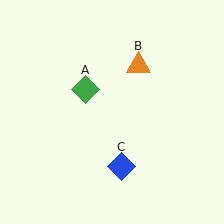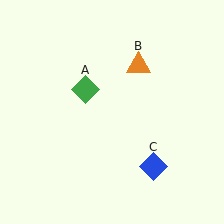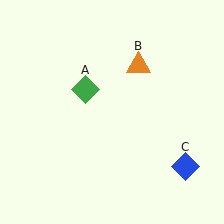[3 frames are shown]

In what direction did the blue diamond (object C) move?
The blue diamond (object C) moved right.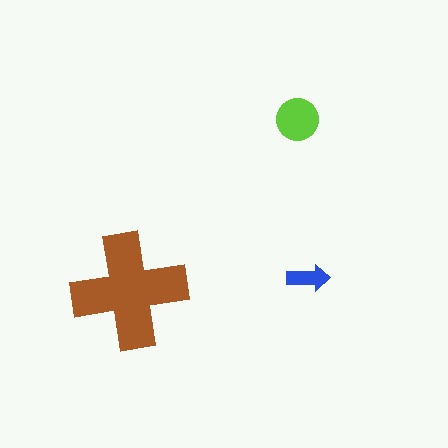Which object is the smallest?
The blue arrow.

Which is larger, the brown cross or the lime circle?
The brown cross.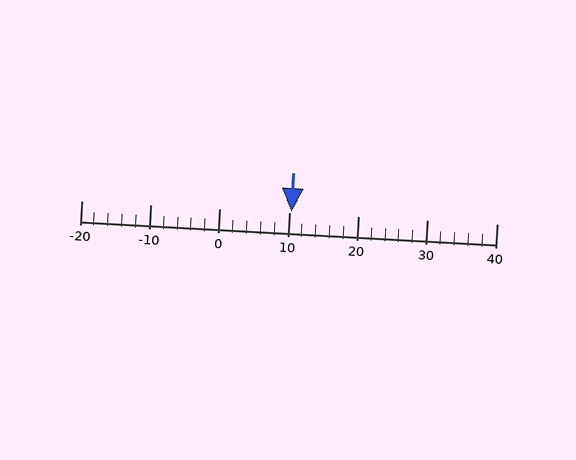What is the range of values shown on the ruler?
The ruler shows values from -20 to 40.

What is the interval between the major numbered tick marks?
The major tick marks are spaced 10 units apart.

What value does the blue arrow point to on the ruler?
The blue arrow points to approximately 10.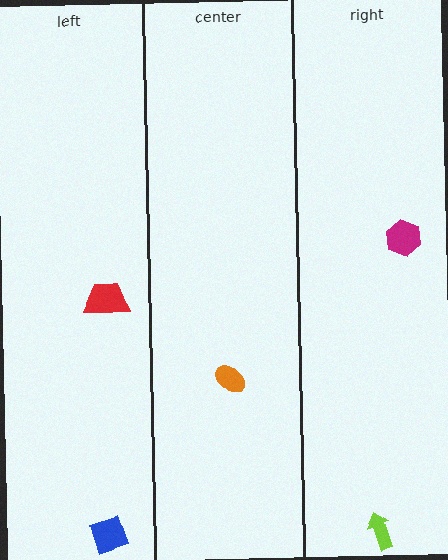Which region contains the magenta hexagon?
The right region.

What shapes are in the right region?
The lime arrow, the magenta hexagon.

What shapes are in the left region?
The blue diamond, the red trapezoid.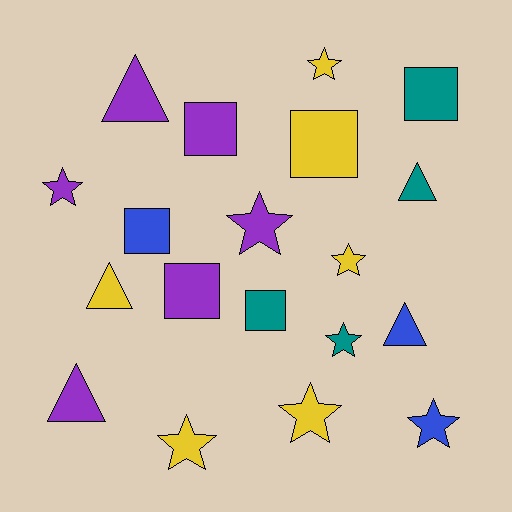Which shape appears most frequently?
Star, with 8 objects.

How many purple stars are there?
There are 2 purple stars.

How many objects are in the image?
There are 19 objects.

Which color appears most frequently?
Yellow, with 6 objects.